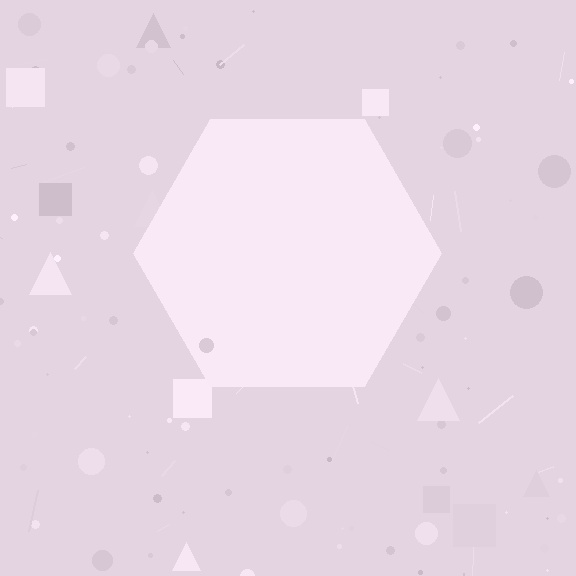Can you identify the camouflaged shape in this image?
The camouflaged shape is a hexagon.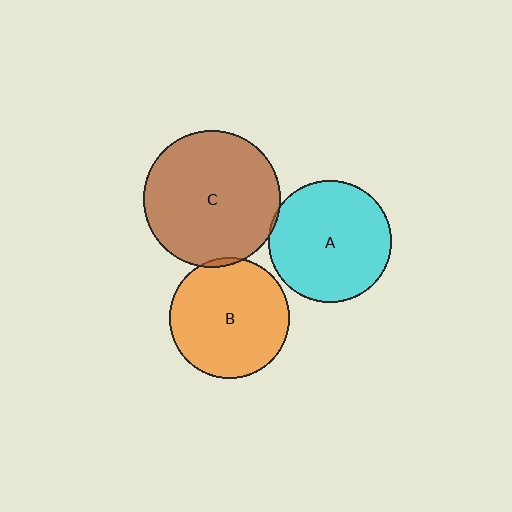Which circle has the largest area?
Circle C (brown).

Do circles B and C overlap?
Yes.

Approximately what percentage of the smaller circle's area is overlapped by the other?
Approximately 5%.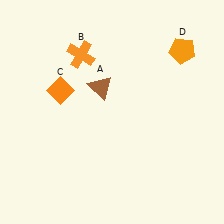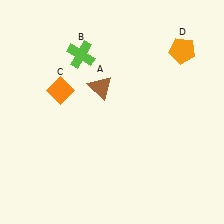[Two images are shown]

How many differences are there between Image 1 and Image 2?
There is 1 difference between the two images.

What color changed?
The cross (B) changed from orange in Image 1 to lime in Image 2.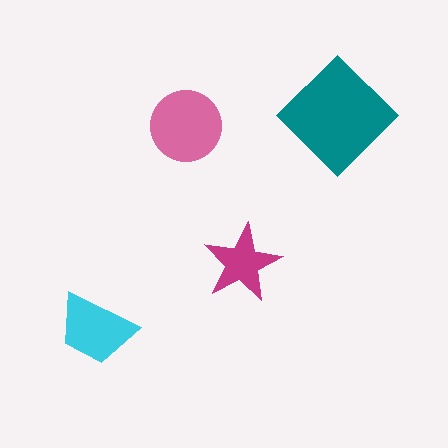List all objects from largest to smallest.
The teal diamond, the pink circle, the cyan trapezoid, the magenta star.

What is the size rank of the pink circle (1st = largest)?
2nd.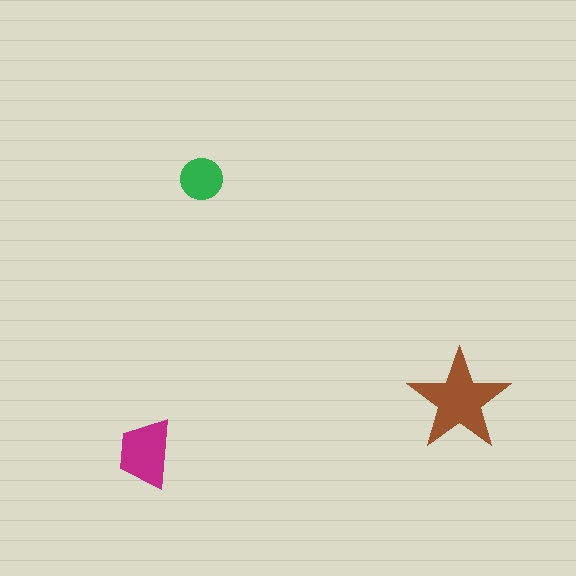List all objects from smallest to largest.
The green circle, the magenta trapezoid, the brown star.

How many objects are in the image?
There are 3 objects in the image.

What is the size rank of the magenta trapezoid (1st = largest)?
2nd.